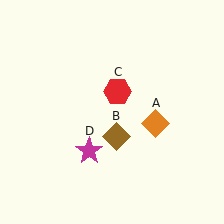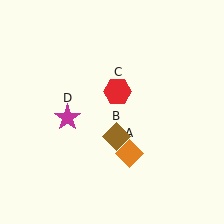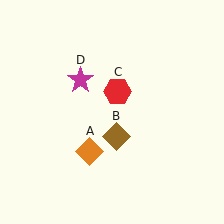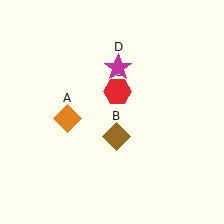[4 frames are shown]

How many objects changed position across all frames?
2 objects changed position: orange diamond (object A), magenta star (object D).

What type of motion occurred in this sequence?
The orange diamond (object A), magenta star (object D) rotated clockwise around the center of the scene.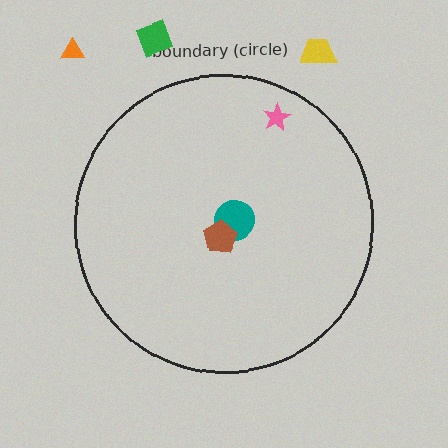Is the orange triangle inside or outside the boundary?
Outside.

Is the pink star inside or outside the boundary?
Inside.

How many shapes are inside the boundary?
3 inside, 3 outside.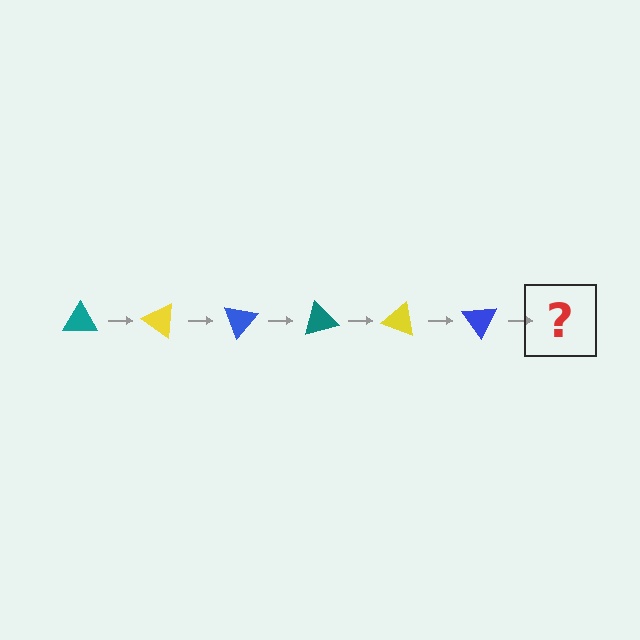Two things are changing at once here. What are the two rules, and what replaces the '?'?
The two rules are that it rotates 35 degrees each step and the color cycles through teal, yellow, and blue. The '?' should be a teal triangle, rotated 210 degrees from the start.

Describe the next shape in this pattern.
It should be a teal triangle, rotated 210 degrees from the start.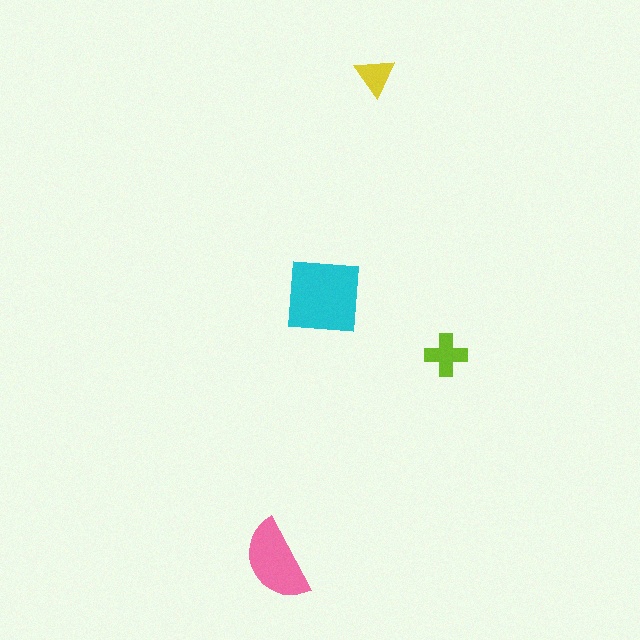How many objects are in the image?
There are 4 objects in the image.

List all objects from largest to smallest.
The cyan square, the pink semicircle, the lime cross, the yellow triangle.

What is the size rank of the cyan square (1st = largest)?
1st.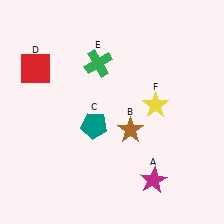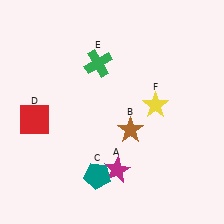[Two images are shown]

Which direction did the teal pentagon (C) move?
The teal pentagon (C) moved down.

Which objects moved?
The objects that moved are: the magenta star (A), the teal pentagon (C), the red square (D).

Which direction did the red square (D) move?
The red square (D) moved down.